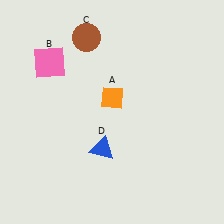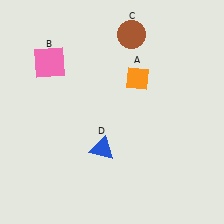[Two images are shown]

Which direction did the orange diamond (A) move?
The orange diamond (A) moved right.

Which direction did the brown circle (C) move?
The brown circle (C) moved right.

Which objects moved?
The objects that moved are: the orange diamond (A), the brown circle (C).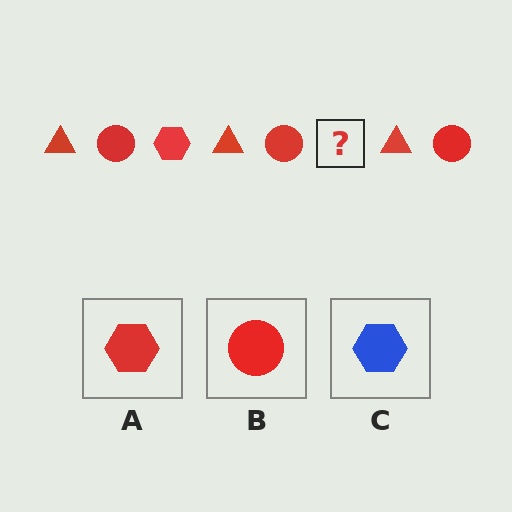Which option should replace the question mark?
Option A.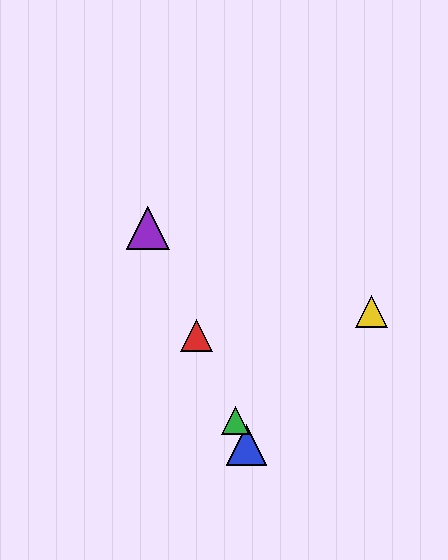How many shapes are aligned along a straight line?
4 shapes (the red triangle, the blue triangle, the green triangle, the purple triangle) are aligned along a straight line.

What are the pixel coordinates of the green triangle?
The green triangle is at (235, 421).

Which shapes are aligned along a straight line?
The red triangle, the blue triangle, the green triangle, the purple triangle are aligned along a straight line.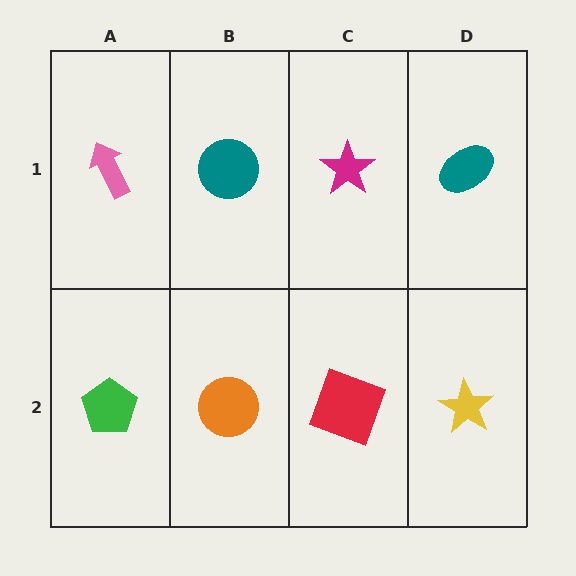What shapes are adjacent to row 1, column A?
A green pentagon (row 2, column A), a teal circle (row 1, column B).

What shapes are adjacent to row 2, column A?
A pink arrow (row 1, column A), an orange circle (row 2, column B).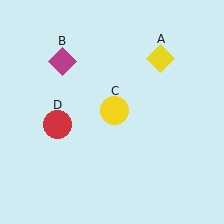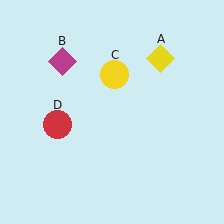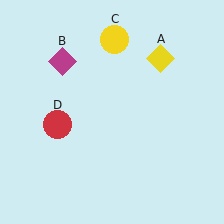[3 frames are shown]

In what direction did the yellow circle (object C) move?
The yellow circle (object C) moved up.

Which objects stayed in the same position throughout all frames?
Yellow diamond (object A) and magenta diamond (object B) and red circle (object D) remained stationary.